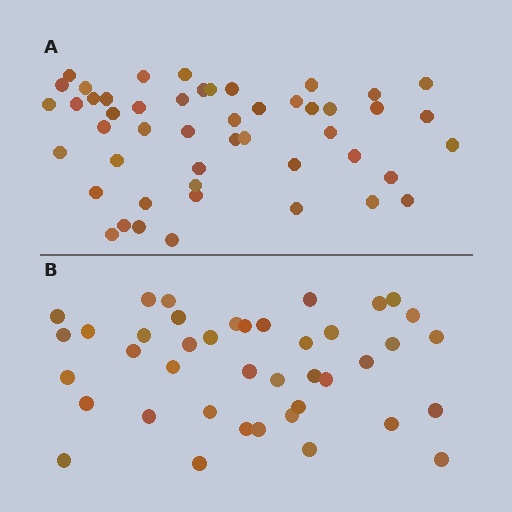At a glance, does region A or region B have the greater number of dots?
Region A (the top region) has more dots.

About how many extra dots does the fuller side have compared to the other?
Region A has roughly 8 or so more dots than region B.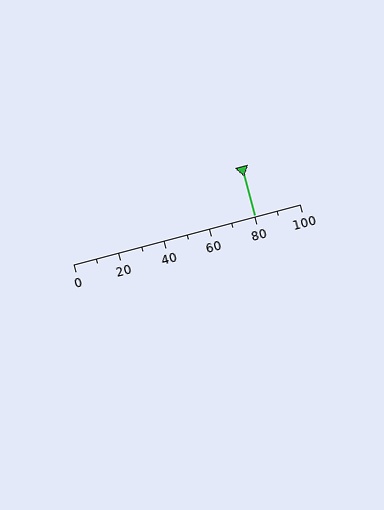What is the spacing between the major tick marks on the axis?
The major ticks are spaced 20 apart.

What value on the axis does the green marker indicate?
The marker indicates approximately 80.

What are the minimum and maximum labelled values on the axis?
The axis runs from 0 to 100.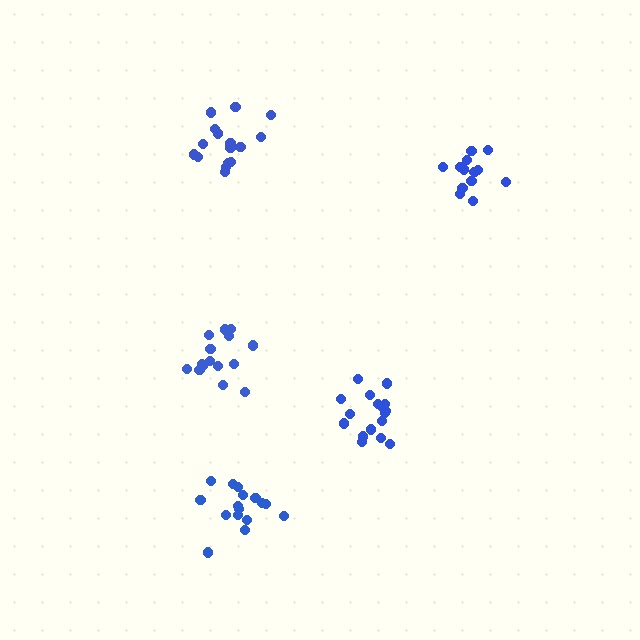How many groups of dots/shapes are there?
There are 5 groups.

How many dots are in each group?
Group 1: 17 dots, Group 2: 16 dots, Group 3: 16 dots, Group 4: 14 dots, Group 5: 15 dots (78 total).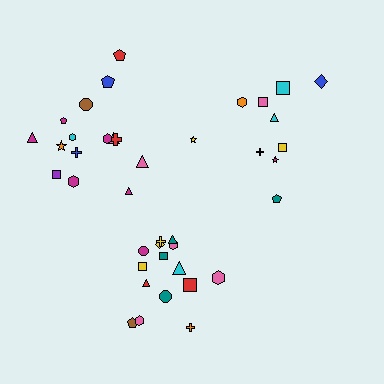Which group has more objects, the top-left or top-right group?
The top-left group.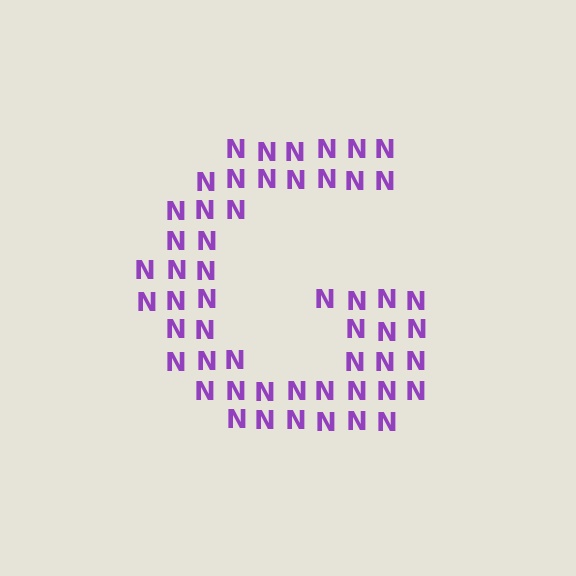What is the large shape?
The large shape is the letter G.